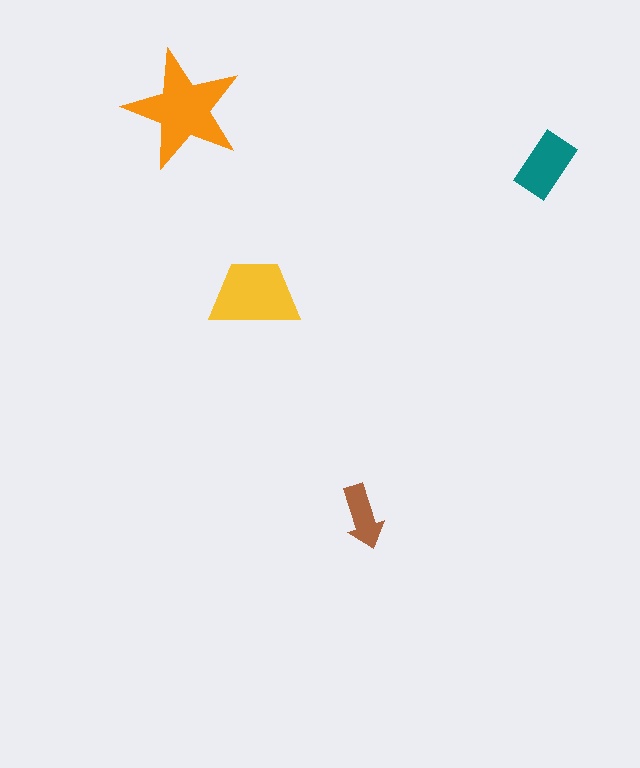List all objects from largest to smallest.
The orange star, the yellow trapezoid, the teal rectangle, the brown arrow.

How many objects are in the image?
There are 4 objects in the image.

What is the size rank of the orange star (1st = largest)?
1st.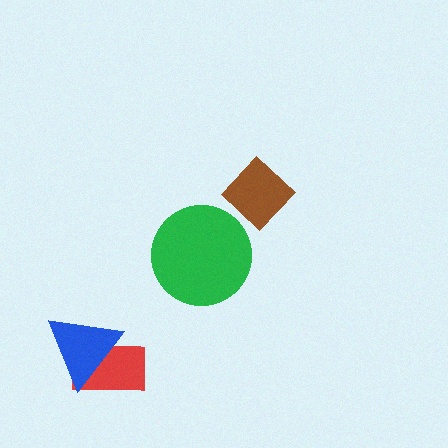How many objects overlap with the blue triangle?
1 object overlaps with the blue triangle.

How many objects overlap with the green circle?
0 objects overlap with the green circle.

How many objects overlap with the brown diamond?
0 objects overlap with the brown diamond.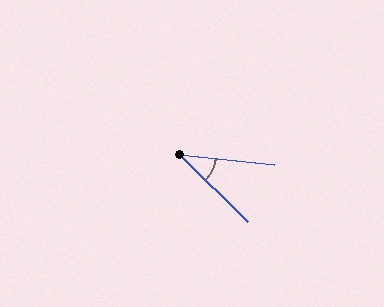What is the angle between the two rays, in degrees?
Approximately 39 degrees.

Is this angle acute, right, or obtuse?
It is acute.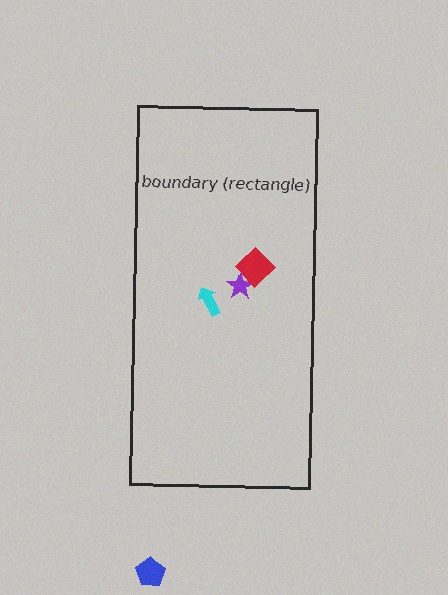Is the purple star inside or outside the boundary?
Inside.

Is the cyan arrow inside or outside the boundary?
Inside.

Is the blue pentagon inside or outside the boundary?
Outside.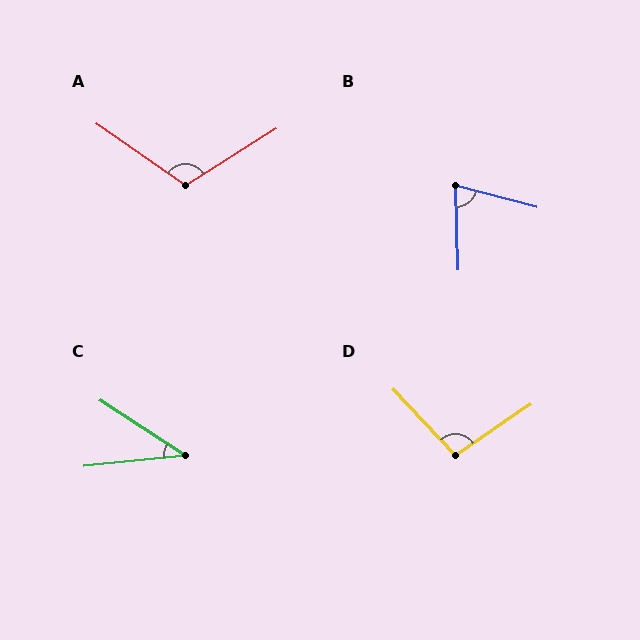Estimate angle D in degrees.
Approximately 99 degrees.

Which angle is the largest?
A, at approximately 113 degrees.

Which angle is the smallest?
C, at approximately 38 degrees.